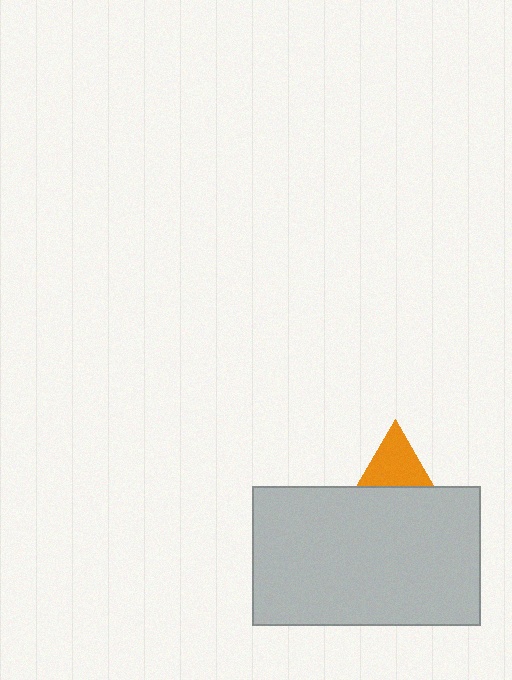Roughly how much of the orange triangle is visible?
About half of it is visible (roughly 48%).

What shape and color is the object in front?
The object in front is a light gray rectangle.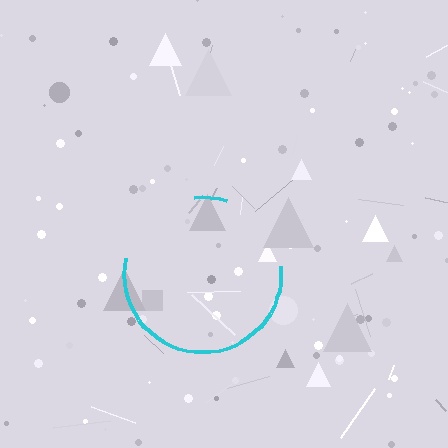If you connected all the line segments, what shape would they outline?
They would outline a circle.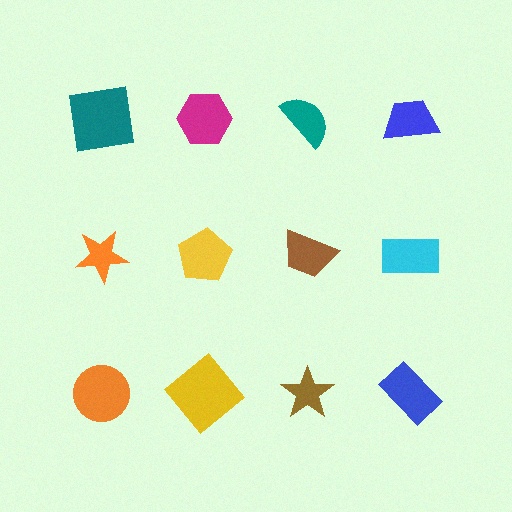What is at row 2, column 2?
A yellow pentagon.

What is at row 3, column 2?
A yellow diamond.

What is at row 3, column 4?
A blue rectangle.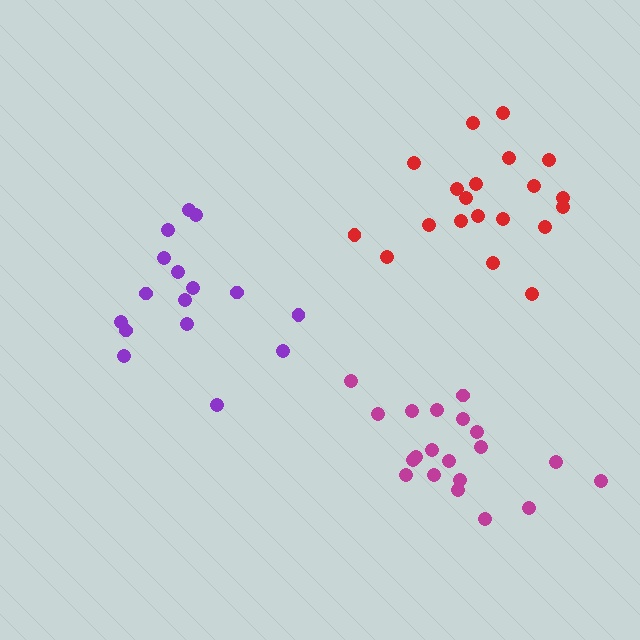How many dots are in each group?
Group 1: 16 dots, Group 2: 20 dots, Group 3: 20 dots (56 total).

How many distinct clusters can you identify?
There are 3 distinct clusters.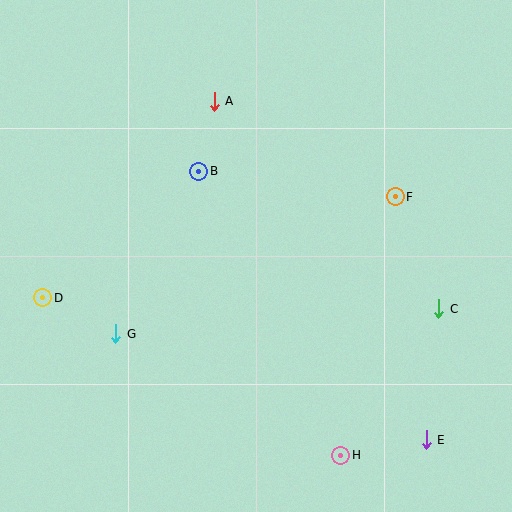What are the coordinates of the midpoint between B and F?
The midpoint between B and F is at (297, 184).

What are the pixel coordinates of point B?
Point B is at (199, 171).